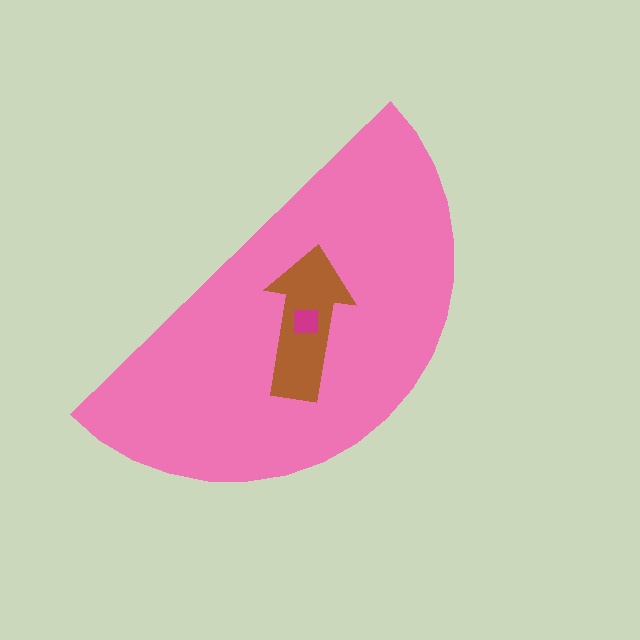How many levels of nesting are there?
3.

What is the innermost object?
The magenta square.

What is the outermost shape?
The pink semicircle.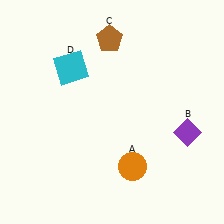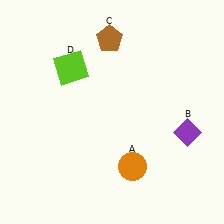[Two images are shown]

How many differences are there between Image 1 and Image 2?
There is 1 difference between the two images.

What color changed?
The square (D) changed from cyan in Image 1 to lime in Image 2.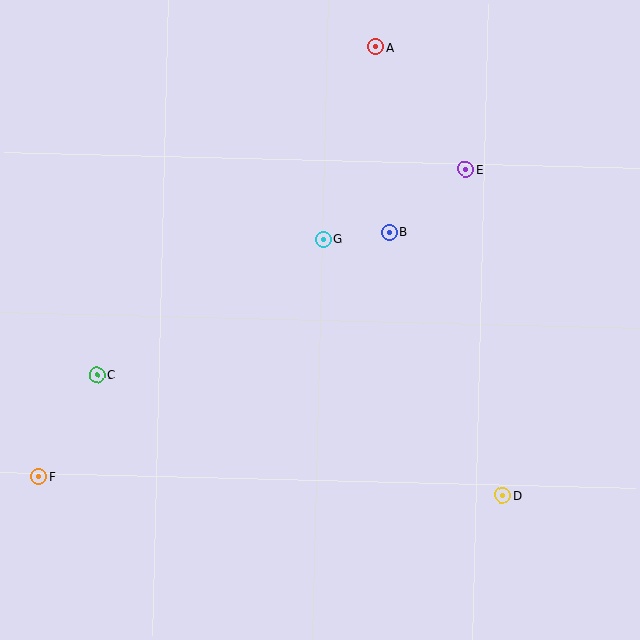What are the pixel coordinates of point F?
Point F is at (39, 477).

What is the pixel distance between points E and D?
The distance between E and D is 328 pixels.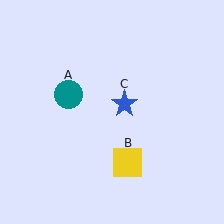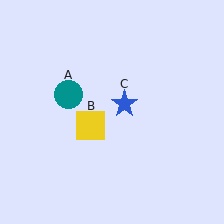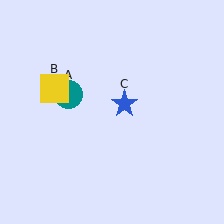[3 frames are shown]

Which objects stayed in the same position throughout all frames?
Teal circle (object A) and blue star (object C) remained stationary.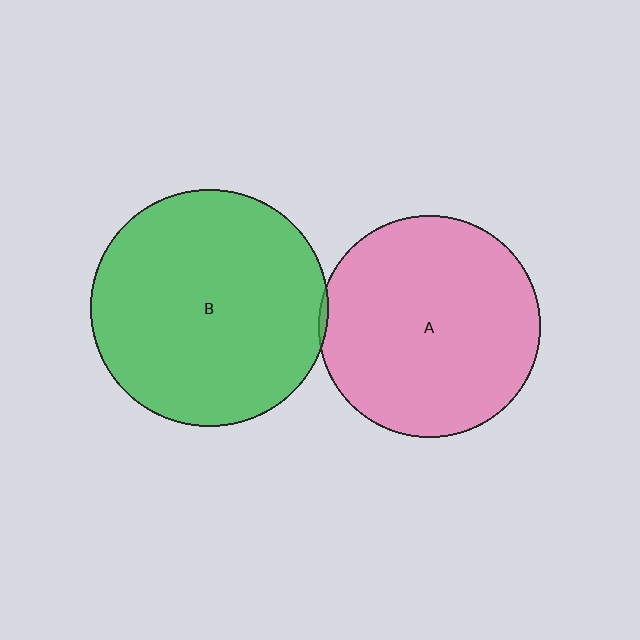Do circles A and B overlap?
Yes.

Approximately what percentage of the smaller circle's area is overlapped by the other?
Approximately 5%.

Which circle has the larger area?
Circle B (green).